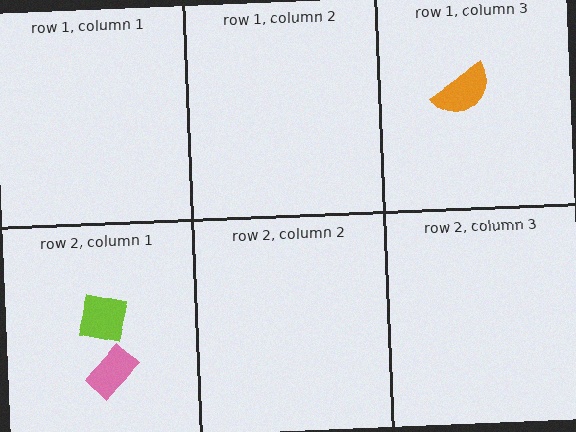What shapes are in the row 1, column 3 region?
The orange semicircle.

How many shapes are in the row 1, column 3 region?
1.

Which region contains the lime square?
The row 2, column 1 region.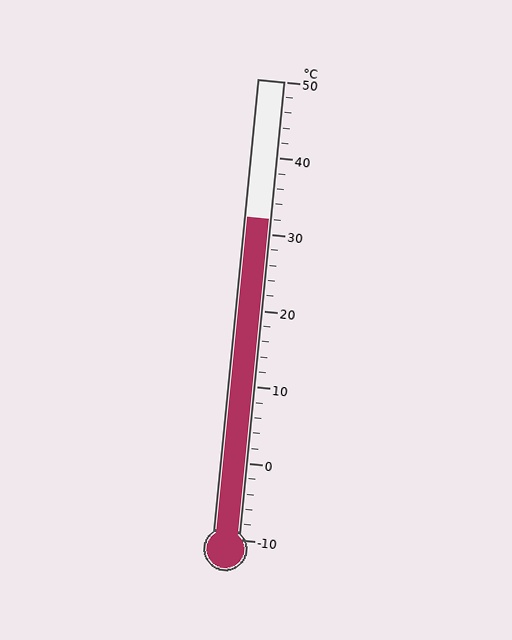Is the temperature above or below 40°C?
The temperature is below 40°C.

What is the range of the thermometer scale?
The thermometer scale ranges from -10°C to 50°C.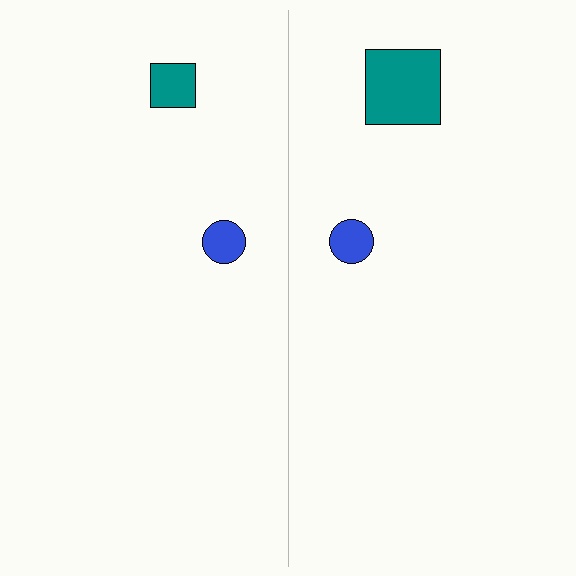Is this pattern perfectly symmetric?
No, the pattern is not perfectly symmetric. The teal square on the right side has a different size than its mirror counterpart.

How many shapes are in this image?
There are 4 shapes in this image.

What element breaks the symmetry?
The teal square on the right side has a different size than its mirror counterpart.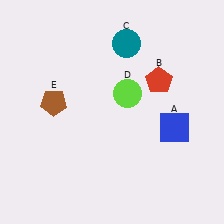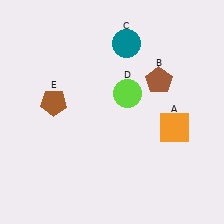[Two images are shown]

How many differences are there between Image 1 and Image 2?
There are 2 differences between the two images.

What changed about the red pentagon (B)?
In Image 1, B is red. In Image 2, it changed to brown.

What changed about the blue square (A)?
In Image 1, A is blue. In Image 2, it changed to orange.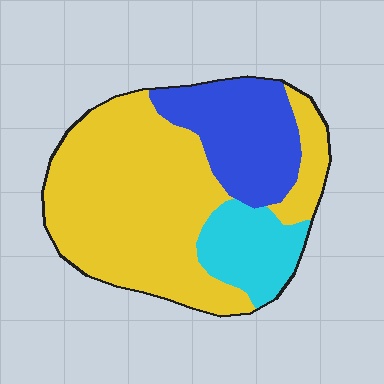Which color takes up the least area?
Cyan, at roughly 15%.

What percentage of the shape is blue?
Blue covers around 25% of the shape.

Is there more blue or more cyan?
Blue.